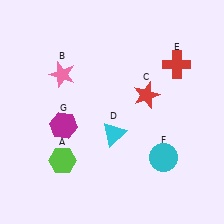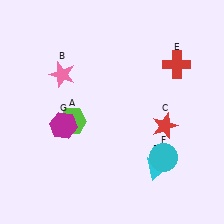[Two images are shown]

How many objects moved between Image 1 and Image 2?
3 objects moved between the two images.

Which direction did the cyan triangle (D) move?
The cyan triangle (D) moved right.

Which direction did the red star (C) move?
The red star (C) moved down.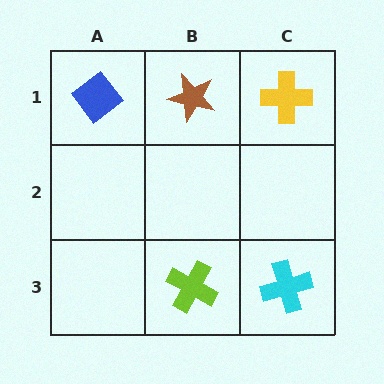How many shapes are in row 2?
0 shapes.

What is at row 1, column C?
A yellow cross.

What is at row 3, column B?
A lime cross.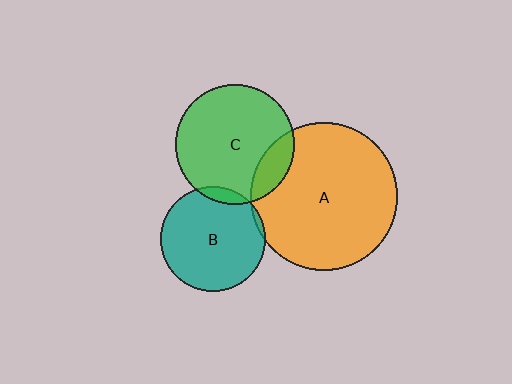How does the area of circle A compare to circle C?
Approximately 1.5 times.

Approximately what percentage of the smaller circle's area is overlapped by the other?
Approximately 15%.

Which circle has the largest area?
Circle A (orange).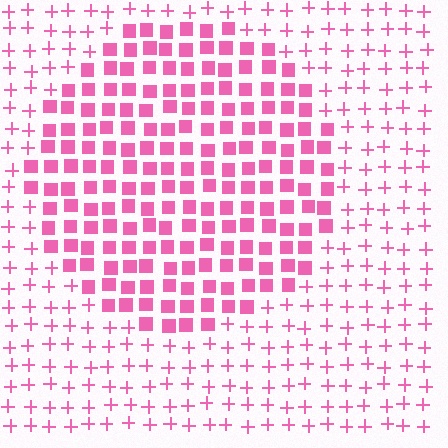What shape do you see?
I see a circle.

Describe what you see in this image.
The image is filled with small pink elements arranged in a uniform grid. A circle-shaped region contains squares, while the surrounding area contains plus signs. The boundary is defined purely by the change in element shape.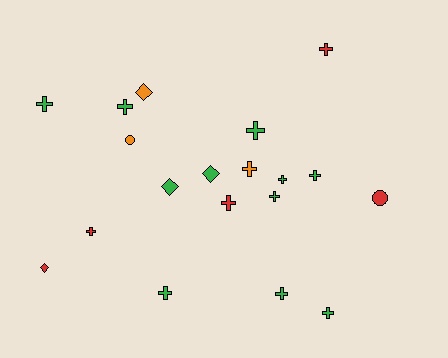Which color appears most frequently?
Green, with 11 objects.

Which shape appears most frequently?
Cross, with 13 objects.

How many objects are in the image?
There are 19 objects.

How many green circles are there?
There are no green circles.